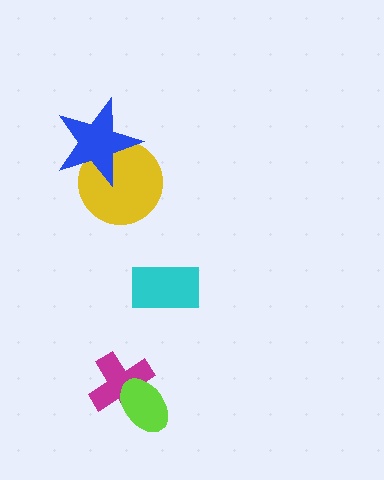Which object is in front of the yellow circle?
The blue star is in front of the yellow circle.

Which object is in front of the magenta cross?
The lime ellipse is in front of the magenta cross.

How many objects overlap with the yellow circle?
1 object overlaps with the yellow circle.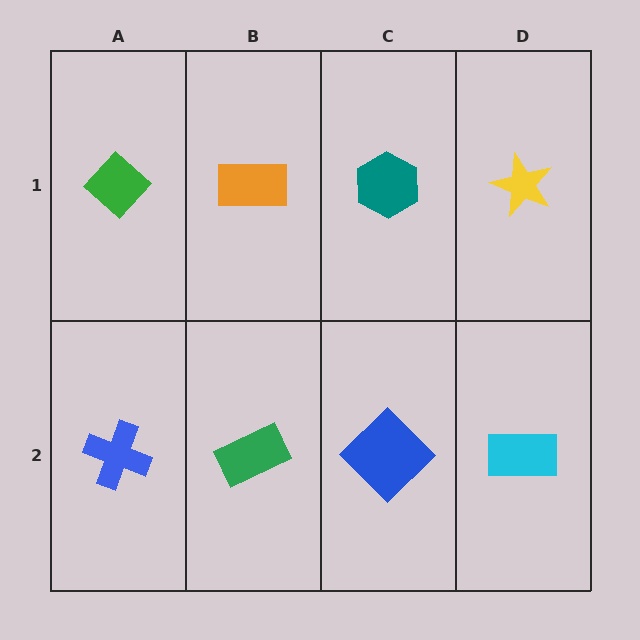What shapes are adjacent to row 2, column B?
An orange rectangle (row 1, column B), a blue cross (row 2, column A), a blue diamond (row 2, column C).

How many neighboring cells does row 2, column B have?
3.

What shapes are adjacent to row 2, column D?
A yellow star (row 1, column D), a blue diamond (row 2, column C).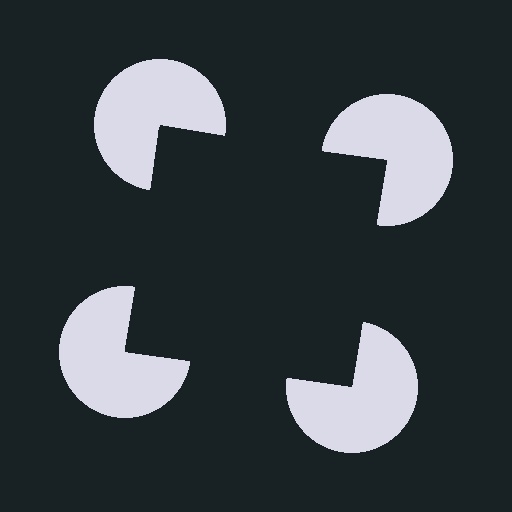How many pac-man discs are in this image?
There are 4 — one at each vertex of the illusory square.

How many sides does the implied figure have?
4 sides.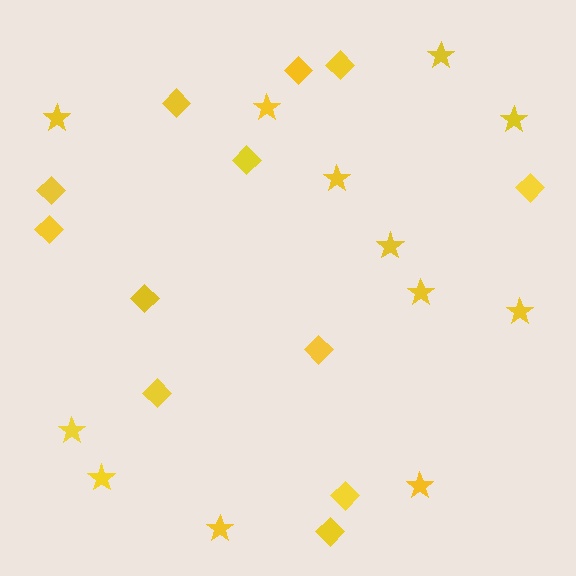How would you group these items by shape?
There are 2 groups: one group of stars (12) and one group of diamonds (12).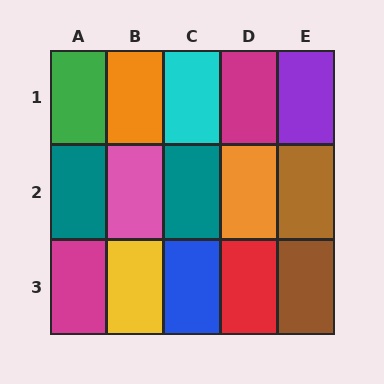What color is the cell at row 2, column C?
Teal.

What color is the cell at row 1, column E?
Purple.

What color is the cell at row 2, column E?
Brown.